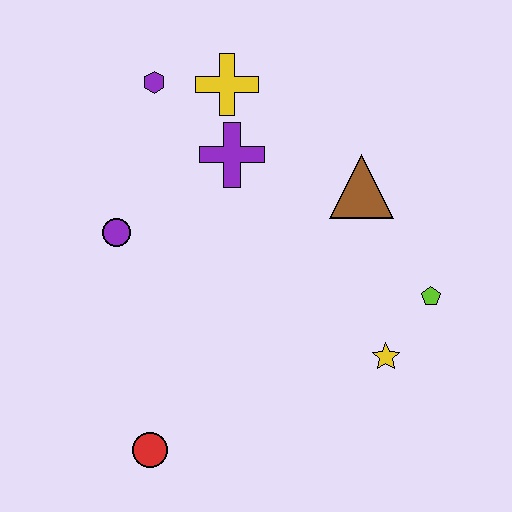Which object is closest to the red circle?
The purple circle is closest to the red circle.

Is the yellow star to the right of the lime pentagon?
No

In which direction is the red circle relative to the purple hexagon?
The red circle is below the purple hexagon.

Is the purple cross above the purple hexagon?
No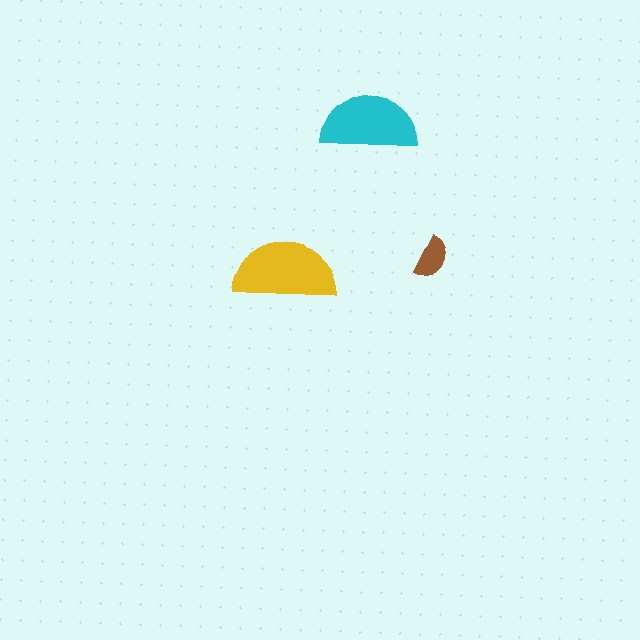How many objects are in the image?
There are 3 objects in the image.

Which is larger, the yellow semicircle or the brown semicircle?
The yellow one.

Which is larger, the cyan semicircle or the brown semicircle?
The cyan one.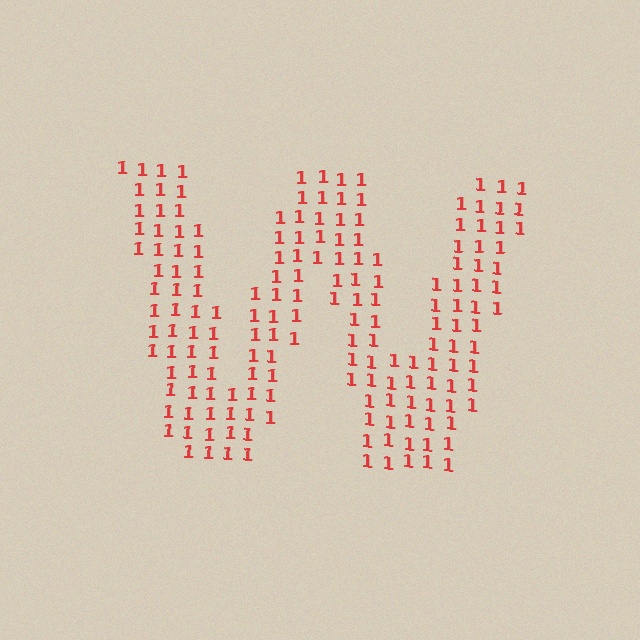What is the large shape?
The large shape is the letter W.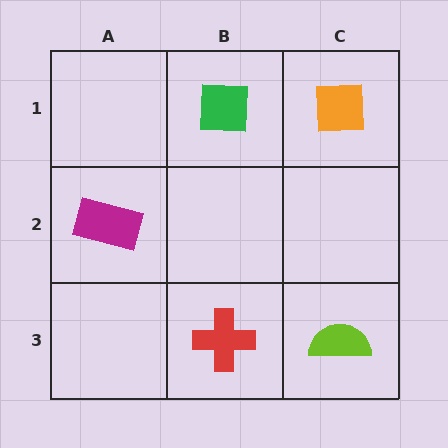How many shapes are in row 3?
2 shapes.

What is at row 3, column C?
A lime semicircle.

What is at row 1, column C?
An orange square.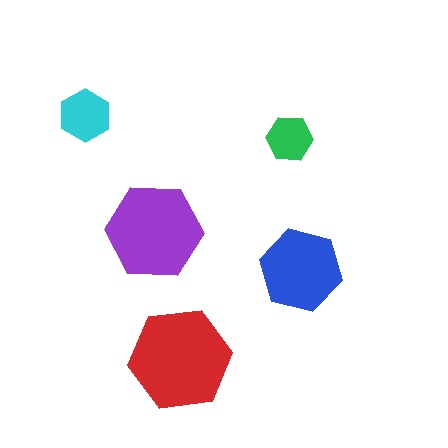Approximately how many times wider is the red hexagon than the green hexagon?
About 2 times wider.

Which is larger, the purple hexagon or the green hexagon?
The purple one.